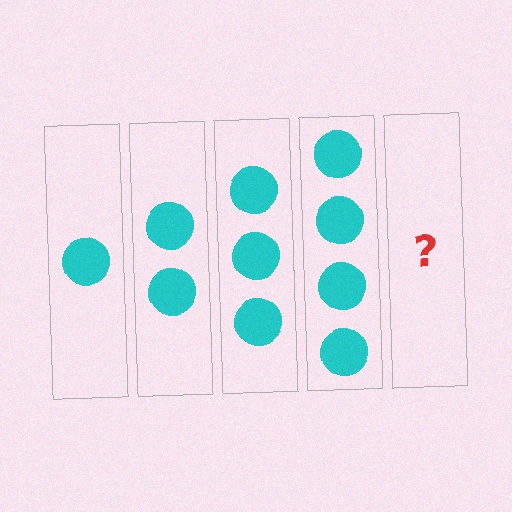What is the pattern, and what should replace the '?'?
The pattern is that each step adds one more circle. The '?' should be 5 circles.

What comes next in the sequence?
The next element should be 5 circles.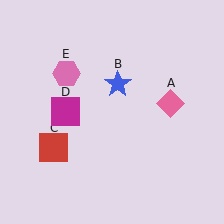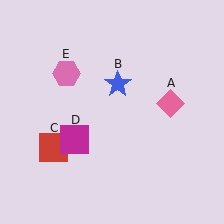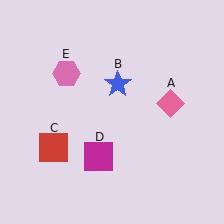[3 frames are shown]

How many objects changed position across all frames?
1 object changed position: magenta square (object D).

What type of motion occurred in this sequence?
The magenta square (object D) rotated counterclockwise around the center of the scene.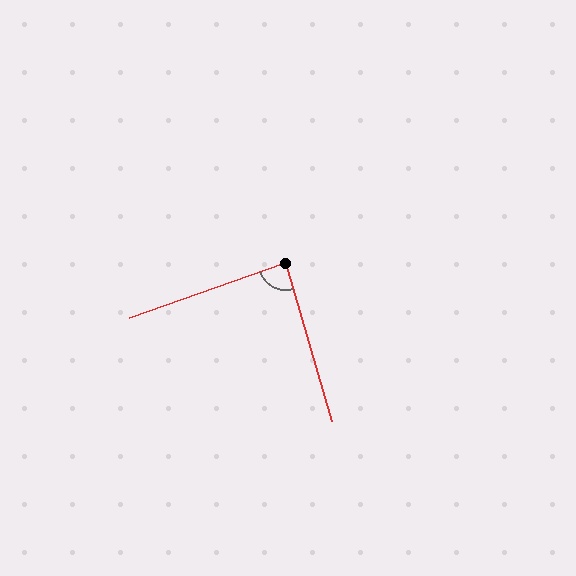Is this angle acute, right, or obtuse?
It is approximately a right angle.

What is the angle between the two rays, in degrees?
Approximately 87 degrees.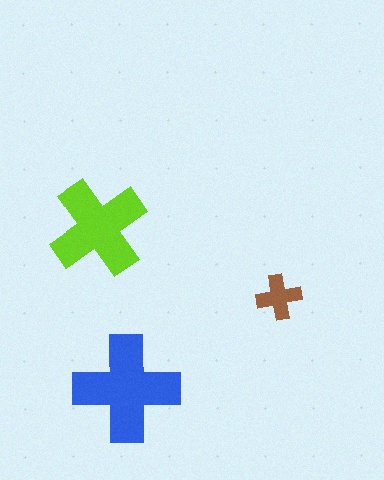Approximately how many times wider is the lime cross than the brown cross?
About 2 times wider.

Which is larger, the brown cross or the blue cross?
The blue one.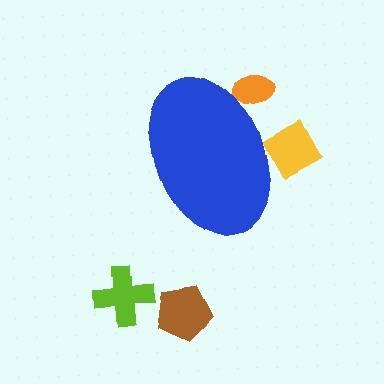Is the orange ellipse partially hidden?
Yes, the orange ellipse is partially hidden behind the blue ellipse.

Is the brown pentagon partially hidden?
No, the brown pentagon is fully visible.